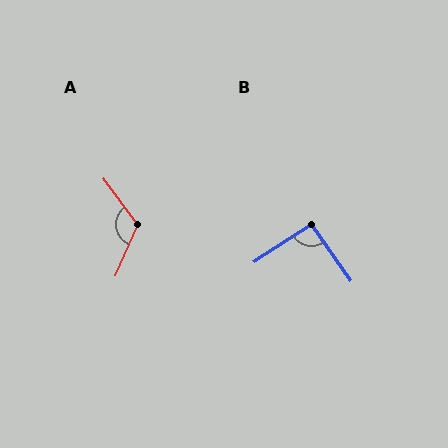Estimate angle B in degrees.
Approximately 92 degrees.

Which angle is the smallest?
B, at approximately 92 degrees.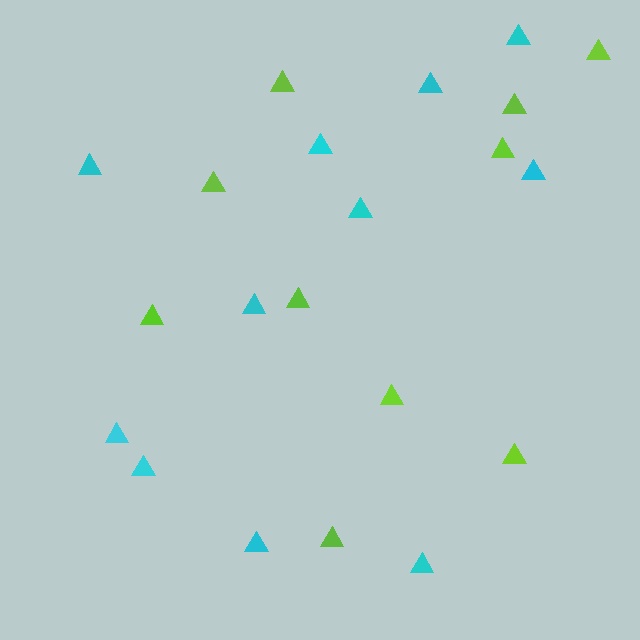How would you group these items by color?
There are 2 groups: one group of lime triangles (10) and one group of cyan triangles (11).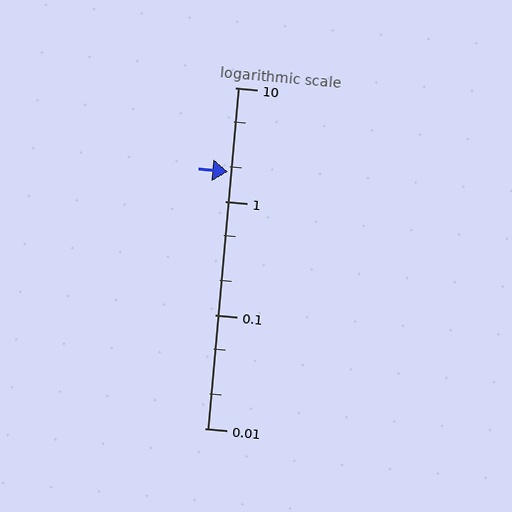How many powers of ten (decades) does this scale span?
The scale spans 3 decades, from 0.01 to 10.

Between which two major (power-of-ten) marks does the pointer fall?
The pointer is between 1 and 10.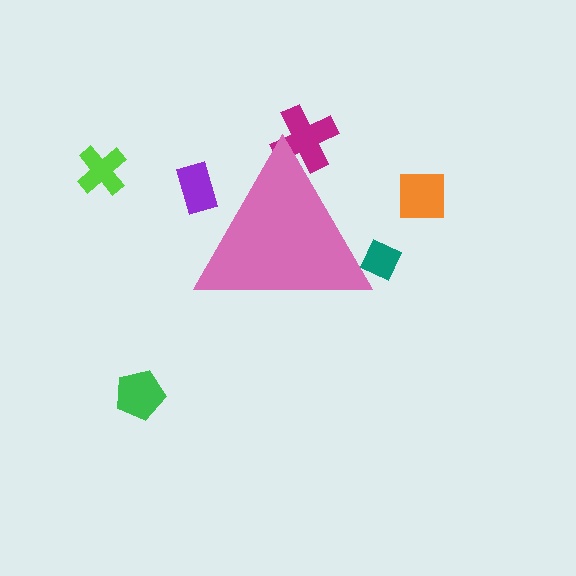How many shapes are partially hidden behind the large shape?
3 shapes are partially hidden.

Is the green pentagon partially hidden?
No, the green pentagon is fully visible.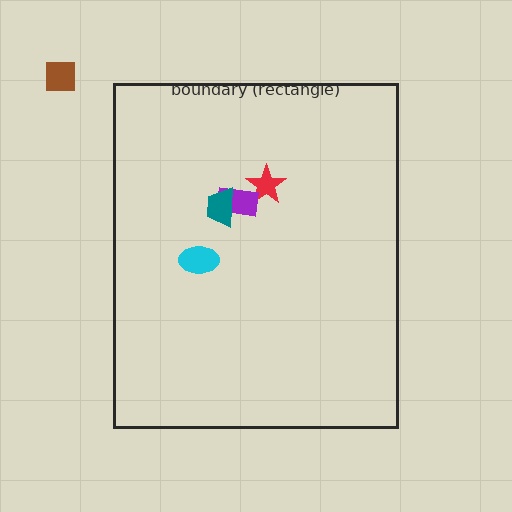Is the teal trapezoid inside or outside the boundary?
Inside.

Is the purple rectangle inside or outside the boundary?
Inside.